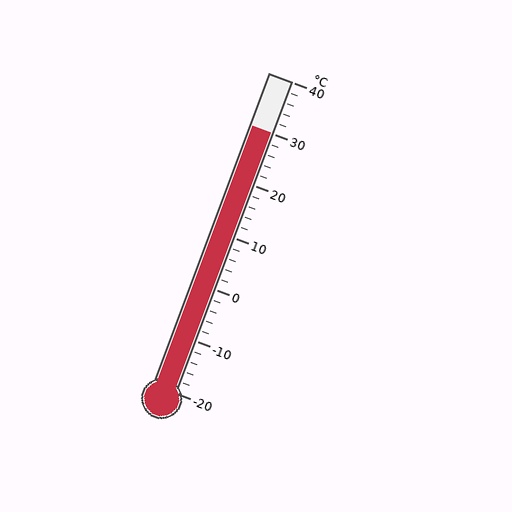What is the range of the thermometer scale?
The thermometer scale ranges from -20°C to 40°C.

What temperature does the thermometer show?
The thermometer shows approximately 30°C.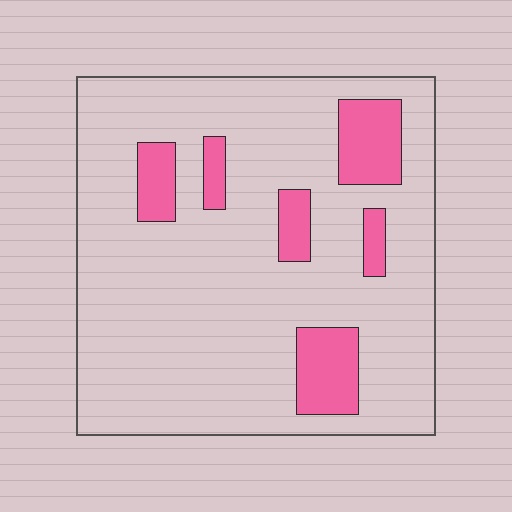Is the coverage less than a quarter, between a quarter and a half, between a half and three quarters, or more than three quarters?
Less than a quarter.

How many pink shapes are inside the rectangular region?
6.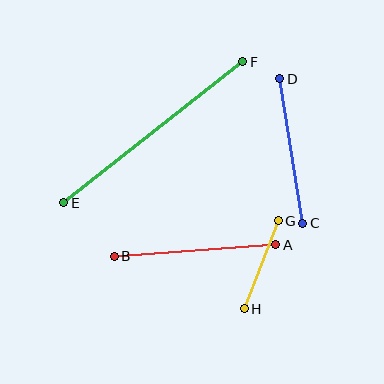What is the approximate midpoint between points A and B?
The midpoint is at approximately (195, 251) pixels.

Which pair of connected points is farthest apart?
Points E and F are farthest apart.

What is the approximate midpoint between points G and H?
The midpoint is at approximately (261, 265) pixels.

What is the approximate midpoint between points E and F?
The midpoint is at approximately (153, 132) pixels.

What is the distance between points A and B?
The distance is approximately 162 pixels.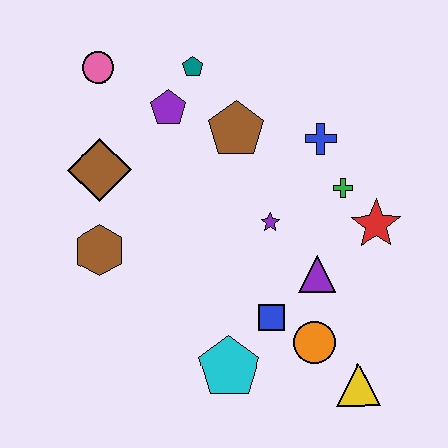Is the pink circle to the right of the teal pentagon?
No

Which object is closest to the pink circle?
The purple pentagon is closest to the pink circle.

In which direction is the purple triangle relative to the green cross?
The purple triangle is below the green cross.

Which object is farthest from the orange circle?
The pink circle is farthest from the orange circle.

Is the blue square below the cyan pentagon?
No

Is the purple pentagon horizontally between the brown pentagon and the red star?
No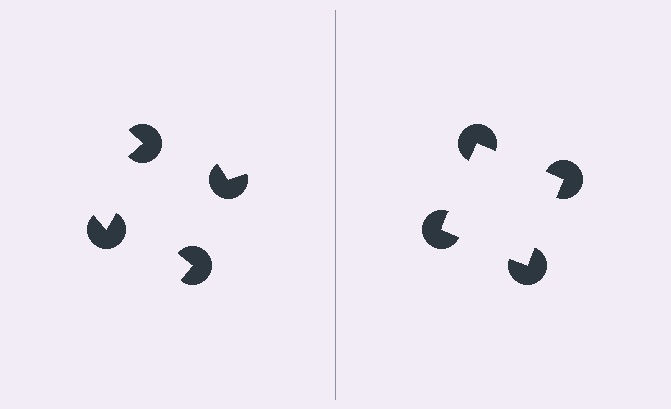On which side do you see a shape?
An illusory square appears on the right side. On the left side the wedge cuts are rotated, so no coherent shape forms.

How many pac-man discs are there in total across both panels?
8 — 4 on each side.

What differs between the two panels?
The pac-man discs are positioned identically on both sides; only the wedge orientations differ. On the right they align to a square; on the left they are misaligned.